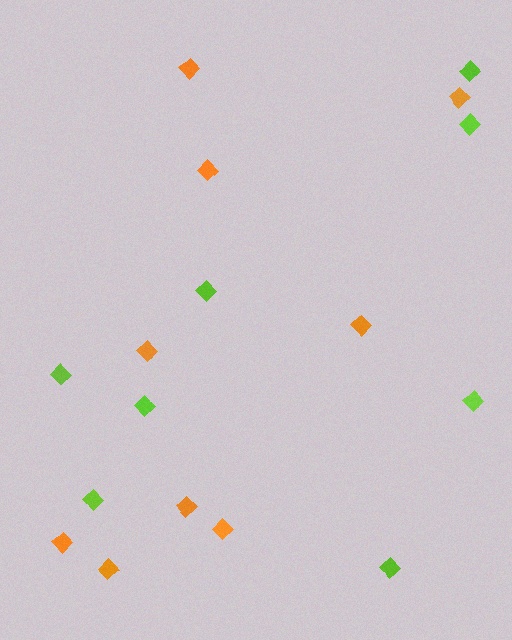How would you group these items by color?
There are 2 groups: one group of orange diamonds (9) and one group of lime diamonds (8).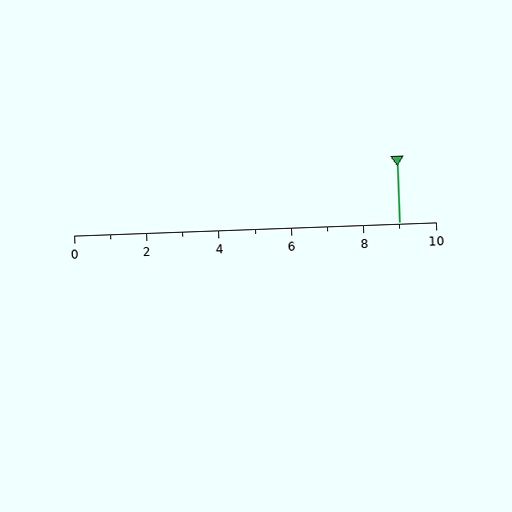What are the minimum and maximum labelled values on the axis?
The axis runs from 0 to 10.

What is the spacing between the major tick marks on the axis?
The major ticks are spaced 2 apart.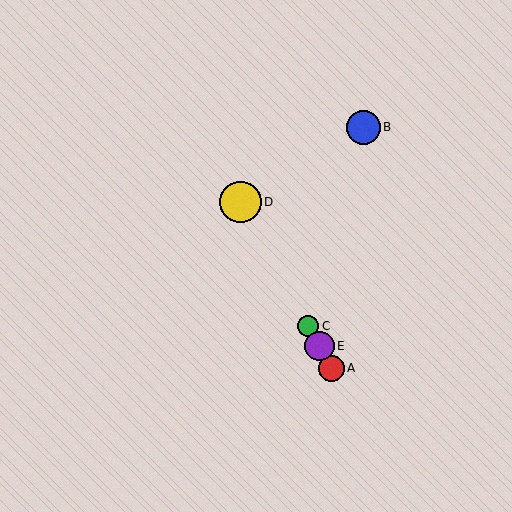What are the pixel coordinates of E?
Object E is at (319, 346).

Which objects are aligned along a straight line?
Objects A, C, D, E are aligned along a straight line.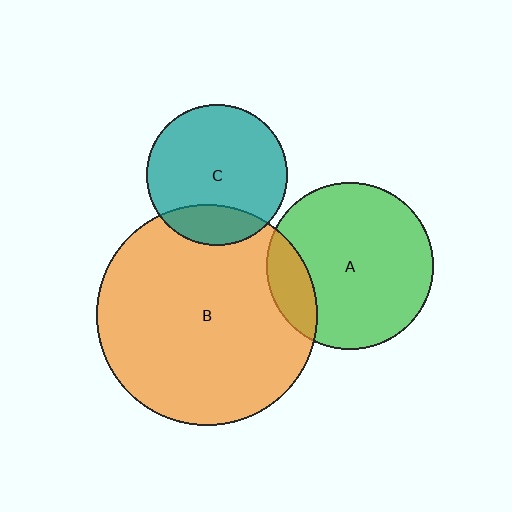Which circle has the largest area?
Circle B (orange).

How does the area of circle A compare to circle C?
Approximately 1.4 times.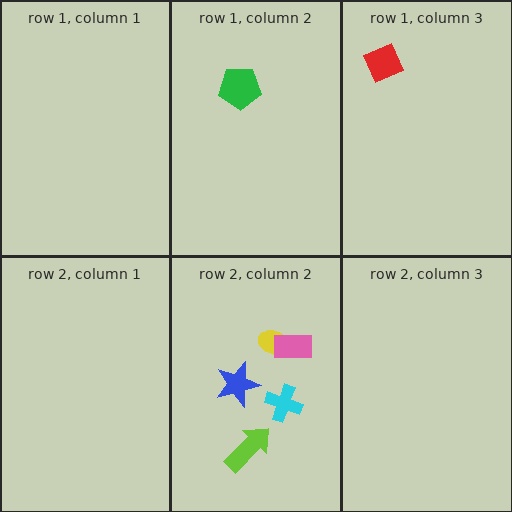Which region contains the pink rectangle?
The row 2, column 2 region.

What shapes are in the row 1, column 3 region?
The red diamond.